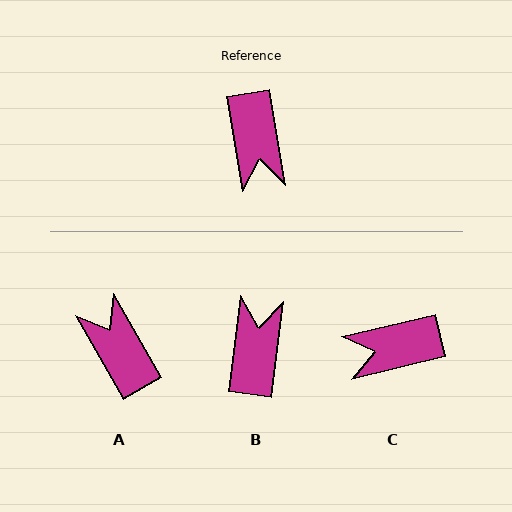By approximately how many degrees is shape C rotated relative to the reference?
Approximately 85 degrees clockwise.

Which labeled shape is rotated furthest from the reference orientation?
B, about 164 degrees away.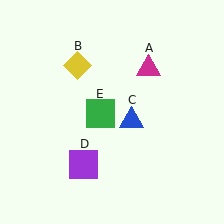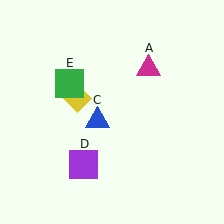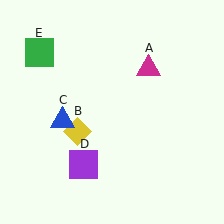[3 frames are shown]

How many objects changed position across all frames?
3 objects changed position: yellow diamond (object B), blue triangle (object C), green square (object E).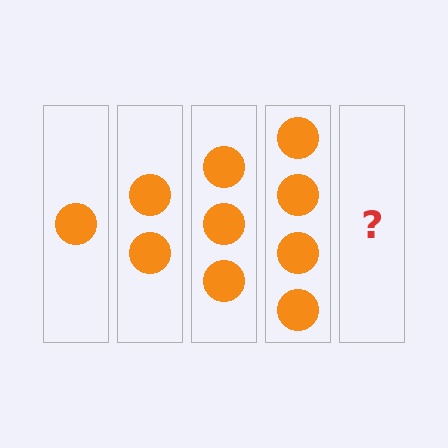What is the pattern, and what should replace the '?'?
The pattern is that each step adds one more circle. The '?' should be 5 circles.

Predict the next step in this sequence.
The next step is 5 circles.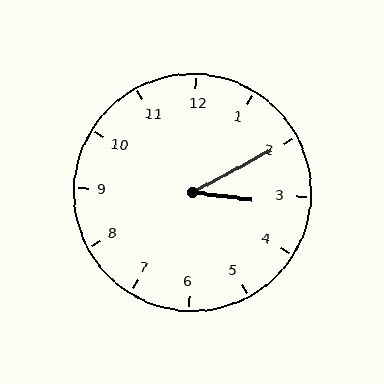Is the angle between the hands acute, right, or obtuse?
It is acute.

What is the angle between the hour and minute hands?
Approximately 35 degrees.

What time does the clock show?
3:10.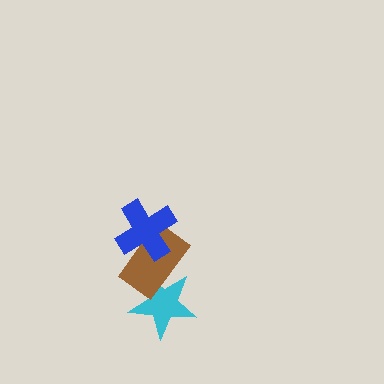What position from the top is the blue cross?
The blue cross is 1st from the top.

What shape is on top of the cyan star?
The brown rectangle is on top of the cyan star.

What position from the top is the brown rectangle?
The brown rectangle is 2nd from the top.